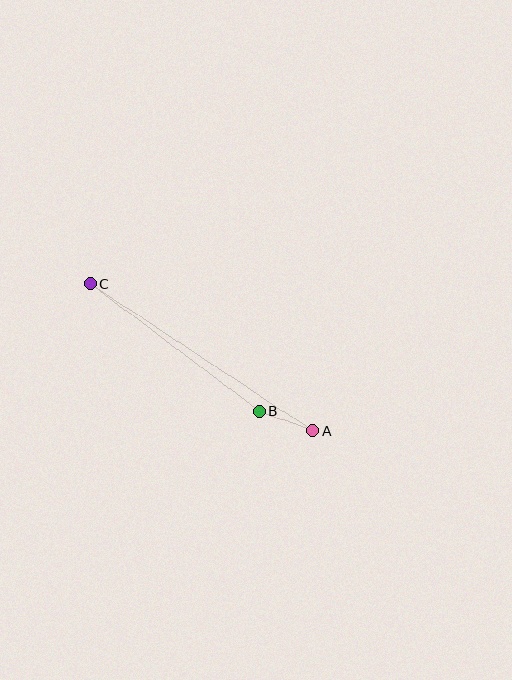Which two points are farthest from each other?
Points A and C are farthest from each other.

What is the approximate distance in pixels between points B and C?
The distance between B and C is approximately 212 pixels.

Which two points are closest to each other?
Points A and B are closest to each other.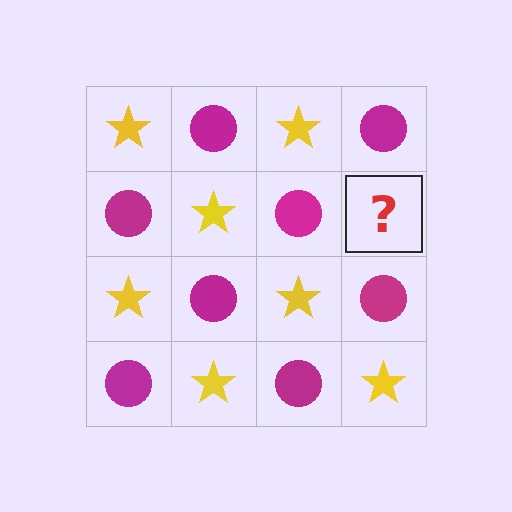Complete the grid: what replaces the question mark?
The question mark should be replaced with a yellow star.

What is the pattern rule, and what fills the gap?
The rule is that it alternates yellow star and magenta circle in a checkerboard pattern. The gap should be filled with a yellow star.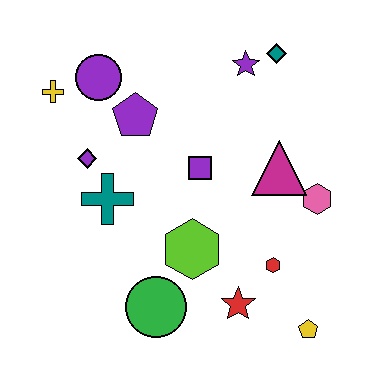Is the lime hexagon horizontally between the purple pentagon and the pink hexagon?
Yes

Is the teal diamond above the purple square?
Yes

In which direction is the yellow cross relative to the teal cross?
The yellow cross is above the teal cross.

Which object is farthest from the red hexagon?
The yellow cross is farthest from the red hexagon.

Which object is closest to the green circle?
The lime hexagon is closest to the green circle.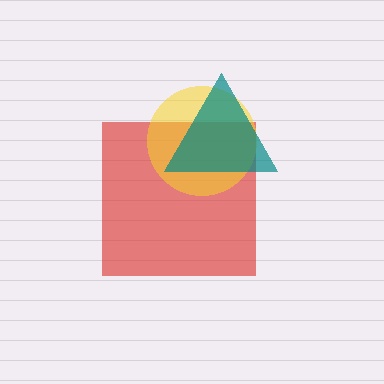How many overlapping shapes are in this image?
There are 3 overlapping shapes in the image.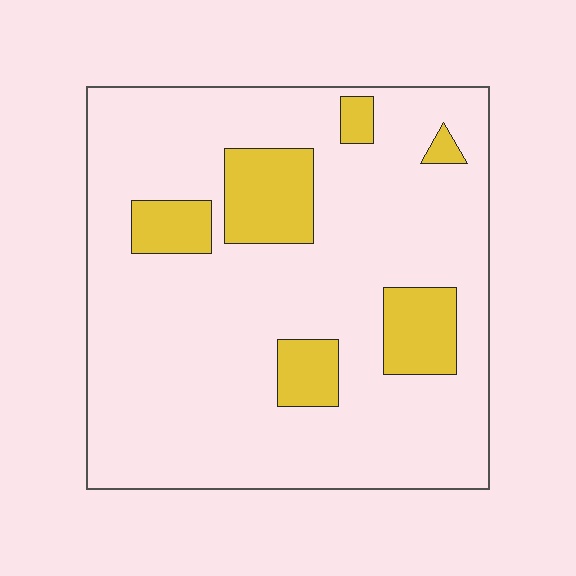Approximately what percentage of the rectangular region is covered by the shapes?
Approximately 15%.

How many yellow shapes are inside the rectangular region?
6.